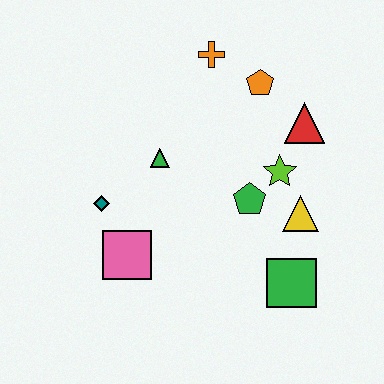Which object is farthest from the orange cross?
The green square is farthest from the orange cross.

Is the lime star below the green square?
No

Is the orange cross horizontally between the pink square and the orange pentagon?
Yes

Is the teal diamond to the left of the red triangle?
Yes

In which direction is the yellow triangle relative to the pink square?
The yellow triangle is to the right of the pink square.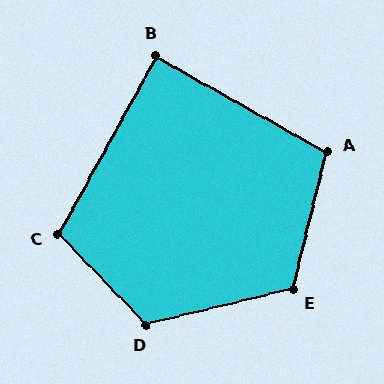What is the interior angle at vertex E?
Approximately 117 degrees (obtuse).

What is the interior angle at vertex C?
Approximately 107 degrees (obtuse).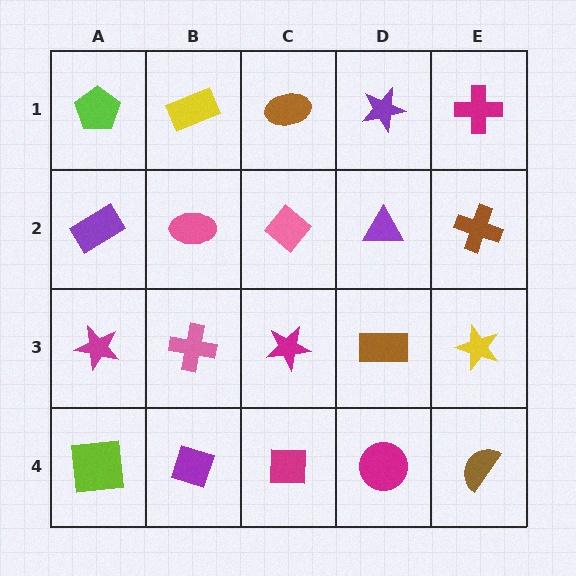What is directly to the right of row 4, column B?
A magenta square.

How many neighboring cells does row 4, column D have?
3.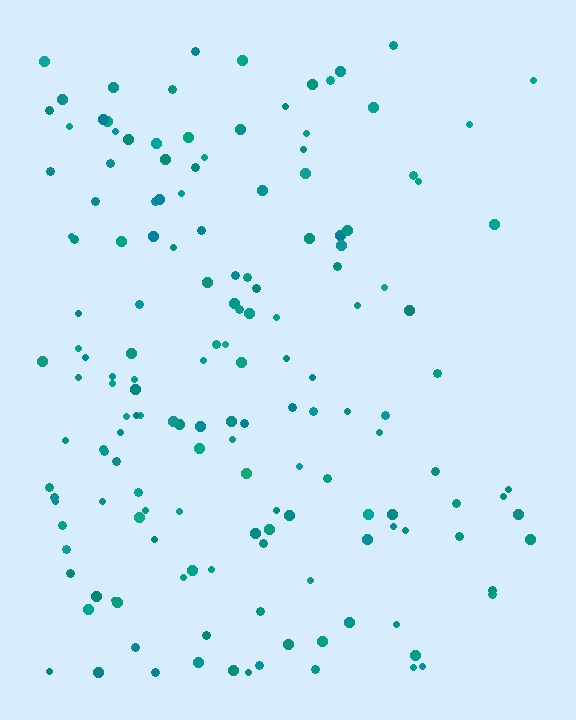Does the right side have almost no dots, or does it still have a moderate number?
Still a moderate number, just noticeably fewer than the left.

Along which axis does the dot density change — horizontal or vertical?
Horizontal.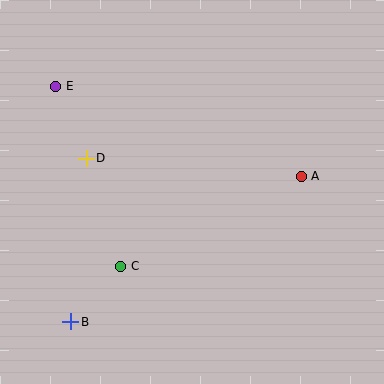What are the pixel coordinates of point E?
Point E is at (56, 86).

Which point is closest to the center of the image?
Point C at (121, 266) is closest to the center.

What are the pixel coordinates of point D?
Point D is at (86, 158).